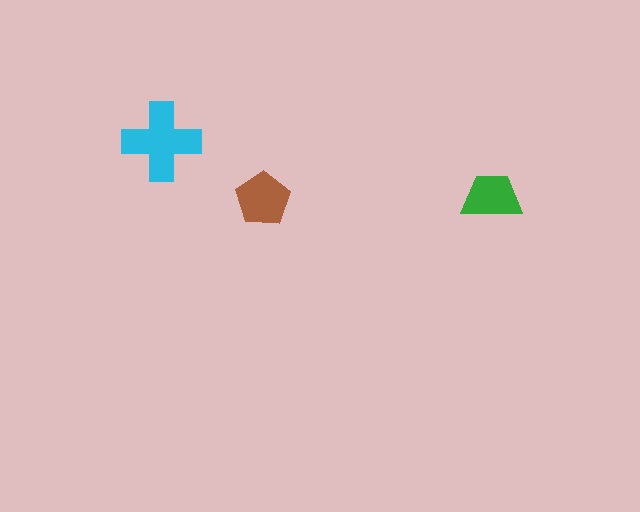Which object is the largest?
The cyan cross.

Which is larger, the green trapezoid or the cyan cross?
The cyan cross.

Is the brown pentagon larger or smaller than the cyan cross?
Smaller.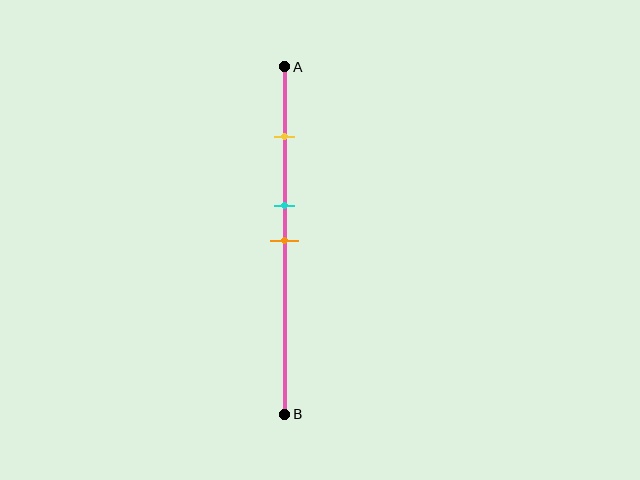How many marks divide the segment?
There are 3 marks dividing the segment.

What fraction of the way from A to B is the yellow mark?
The yellow mark is approximately 20% (0.2) of the way from A to B.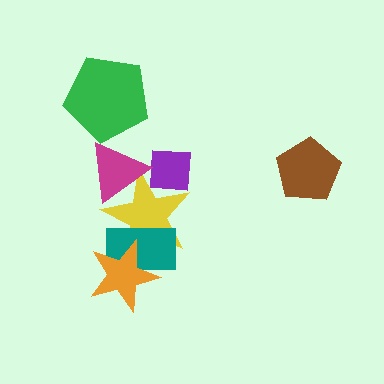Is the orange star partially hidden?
No, no other shape covers it.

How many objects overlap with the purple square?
2 objects overlap with the purple square.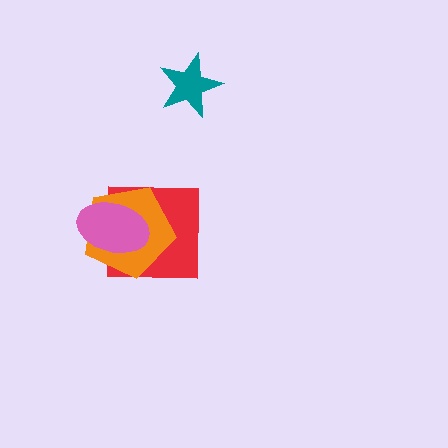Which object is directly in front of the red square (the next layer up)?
The orange pentagon is directly in front of the red square.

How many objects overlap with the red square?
2 objects overlap with the red square.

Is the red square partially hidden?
Yes, it is partially covered by another shape.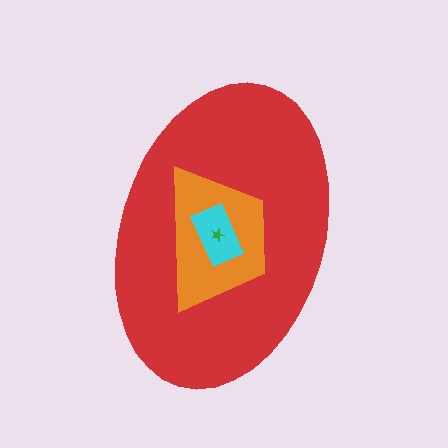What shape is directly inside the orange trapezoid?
The cyan rectangle.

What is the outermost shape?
The red ellipse.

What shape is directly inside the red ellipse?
The orange trapezoid.